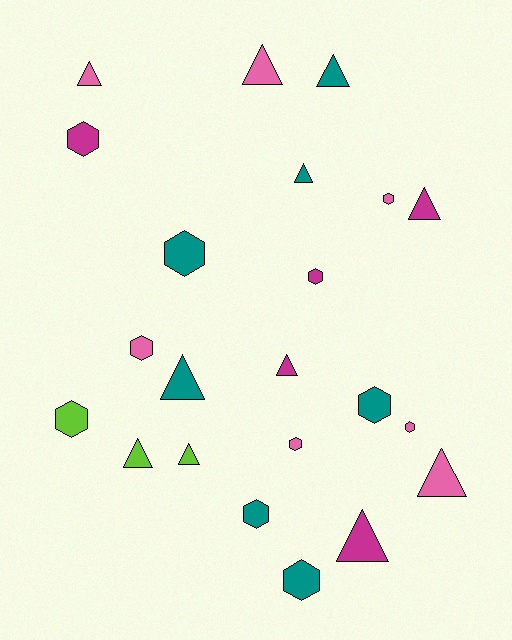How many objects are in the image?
There are 22 objects.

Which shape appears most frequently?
Triangle, with 11 objects.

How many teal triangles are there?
There are 3 teal triangles.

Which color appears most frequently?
Pink, with 7 objects.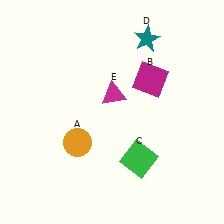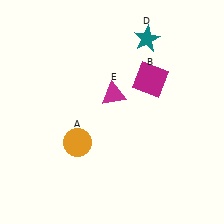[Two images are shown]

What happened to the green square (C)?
The green square (C) was removed in Image 2. It was in the bottom-right area of Image 1.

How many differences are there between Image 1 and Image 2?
There is 1 difference between the two images.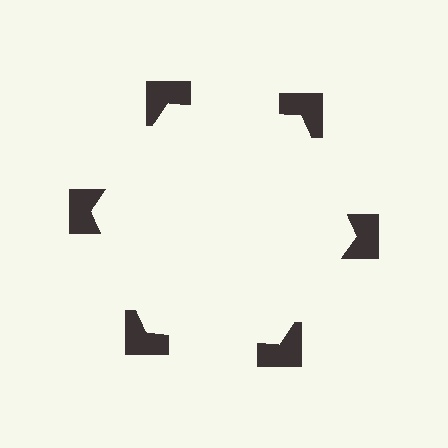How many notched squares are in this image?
There are 6 — one at each vertex of the illusory hexagon.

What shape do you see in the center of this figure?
An illusory hexagon — its edges are inferred from the aligned wedge cuts in the notched squares, not physically drawn.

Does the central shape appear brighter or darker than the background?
It typically appears slightly brighter than the background, even though no actual brightness change is drawn.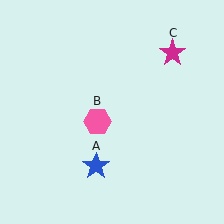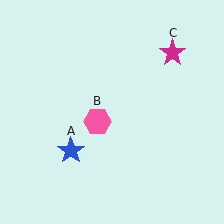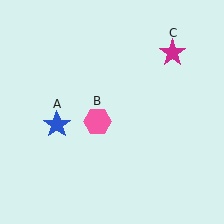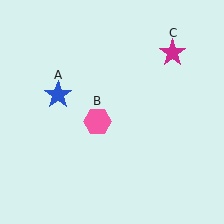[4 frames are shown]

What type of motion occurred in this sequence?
The blue star (object A) rotated clockwise around the center of the scene.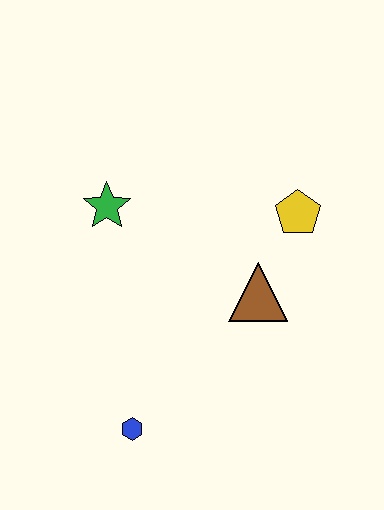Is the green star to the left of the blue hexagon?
Yes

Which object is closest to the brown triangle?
The yellow pentagon is closest to the brown triangle.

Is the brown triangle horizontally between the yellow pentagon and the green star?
Yes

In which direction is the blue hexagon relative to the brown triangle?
The blue hexagon is below the brown triangle.